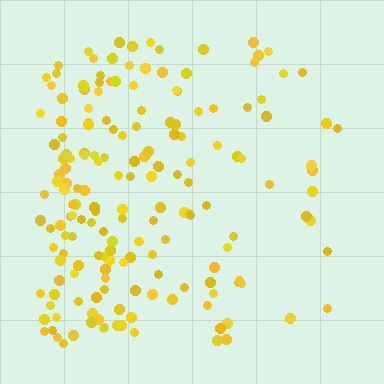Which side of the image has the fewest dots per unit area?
The right.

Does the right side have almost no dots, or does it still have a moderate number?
Still a moderate number, just noticeably fewer than the left.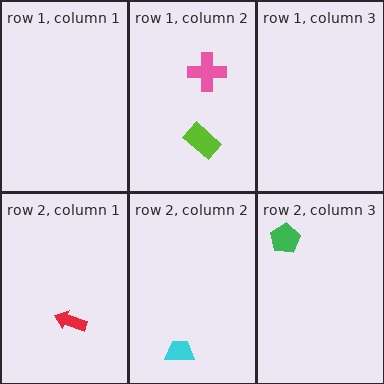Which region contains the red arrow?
The row 2, column 1 region.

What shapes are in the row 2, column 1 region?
The red arrow.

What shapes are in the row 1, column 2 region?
The lime rectangle, the pink cross.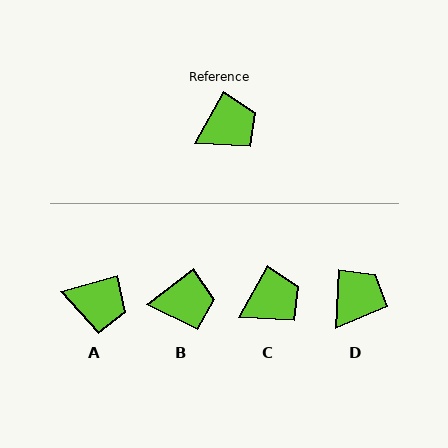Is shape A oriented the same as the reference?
No, it is off by about 45 degrees.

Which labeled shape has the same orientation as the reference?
C.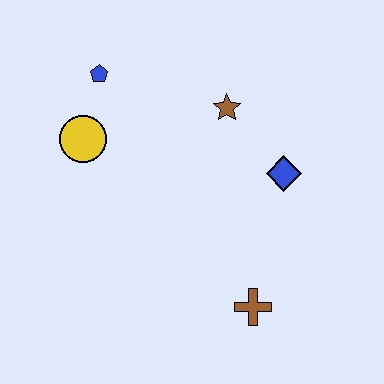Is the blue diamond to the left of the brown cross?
No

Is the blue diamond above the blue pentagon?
No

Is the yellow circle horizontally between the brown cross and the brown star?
No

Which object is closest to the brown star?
The blue diamond is closest to the brown star.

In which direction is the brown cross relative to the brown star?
The brown cross is below the brown star.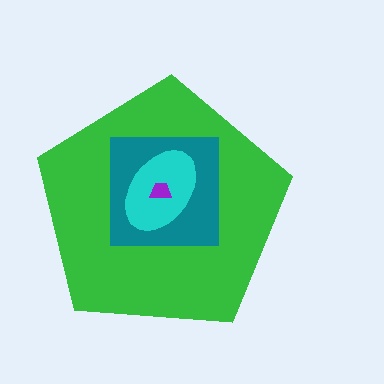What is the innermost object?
The purple trapezoid.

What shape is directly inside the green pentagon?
The teal square.